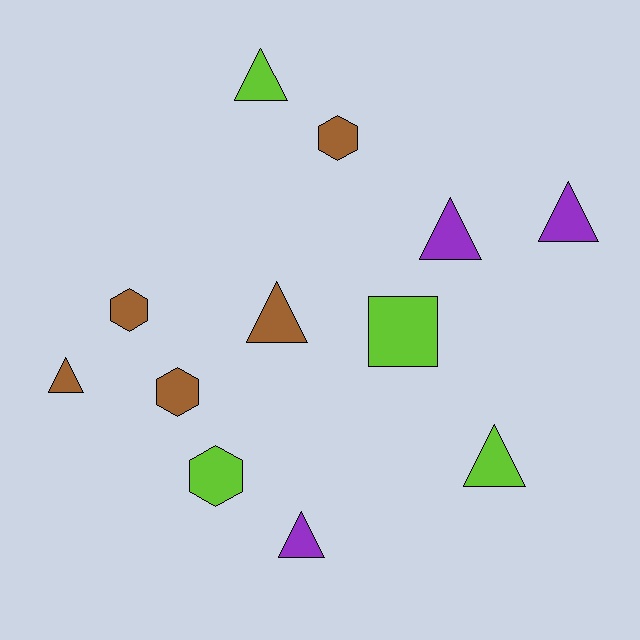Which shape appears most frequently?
Triangle, with 7 objects.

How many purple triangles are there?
There are 3 purple triangles.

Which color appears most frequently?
Brown, with 5 objects.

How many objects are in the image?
There are 12 objects.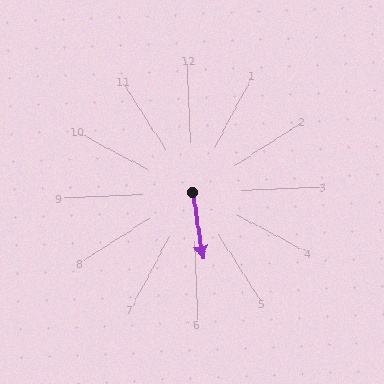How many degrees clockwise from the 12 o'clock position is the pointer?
Approximately 173 degrees.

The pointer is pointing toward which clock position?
Roughly 6 o'clock.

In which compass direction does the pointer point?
South.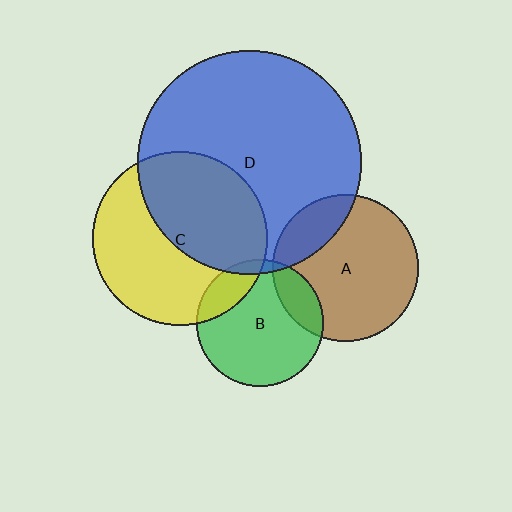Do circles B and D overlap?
Yes.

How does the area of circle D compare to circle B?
Approximately 3.1 times.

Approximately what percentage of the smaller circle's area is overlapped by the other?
Approximately 5%.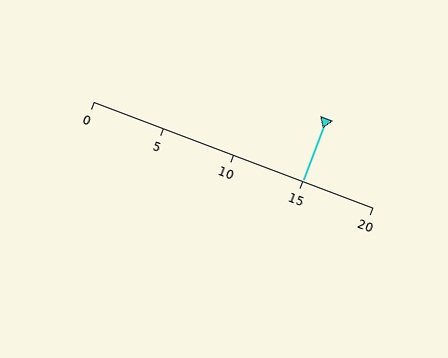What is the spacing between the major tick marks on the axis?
The major ticks are spaced 5 apart.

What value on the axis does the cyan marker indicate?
The marker indicates approximately 15.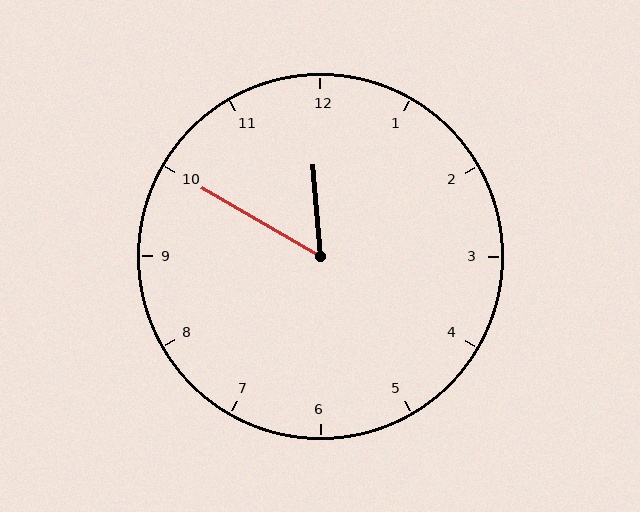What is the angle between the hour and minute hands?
Approximately 55 degrees.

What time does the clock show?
11:50.